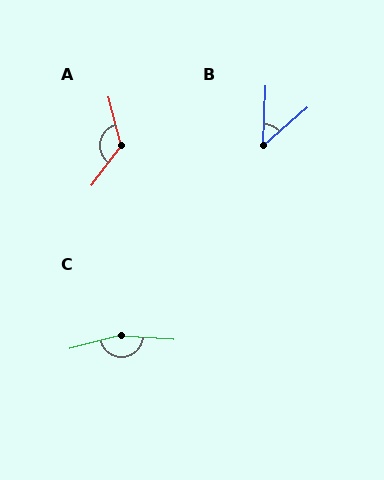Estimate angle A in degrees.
Approximately 129 degrees.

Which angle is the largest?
C, at approximately 161 degrees.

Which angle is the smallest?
B, at approximately 47 degrees.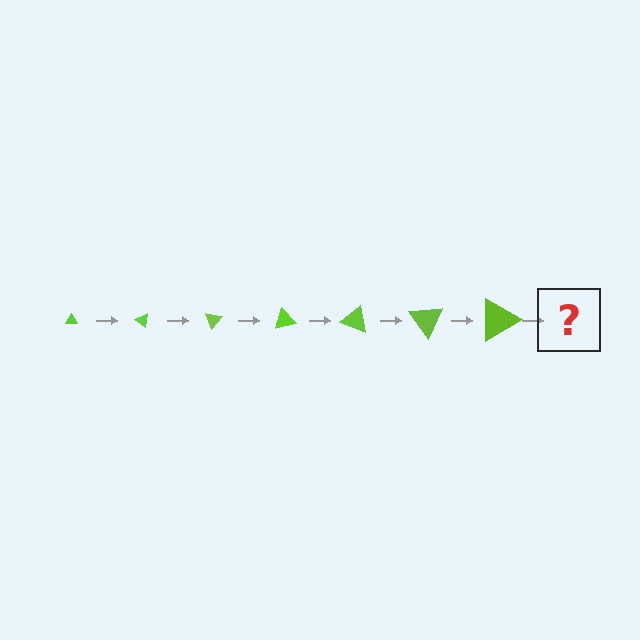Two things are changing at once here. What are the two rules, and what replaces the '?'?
The two rules are that the triangle grows larger each step and it rotates 35 degrees each step. The '?' should be a triangle, larger than the previous one and rotated 245 degrees from the start.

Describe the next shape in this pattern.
It should be a triangle, larger than the previous one and rotated 245 degrees from the start.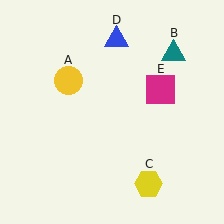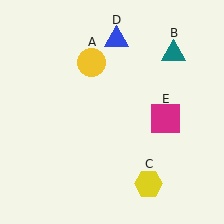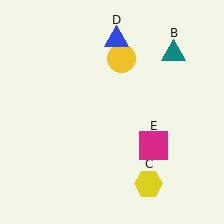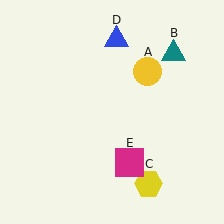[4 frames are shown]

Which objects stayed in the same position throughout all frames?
Teal triangle (object B) and yellow hexagon (object C) and blue triangle (object D) remained stationary.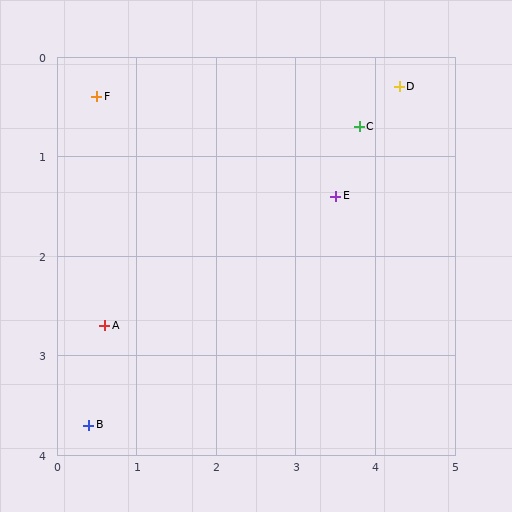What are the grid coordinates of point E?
Point E is at approximately (3.5, 1.4).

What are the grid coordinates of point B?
Point B is at approximately (0.4, 3.7).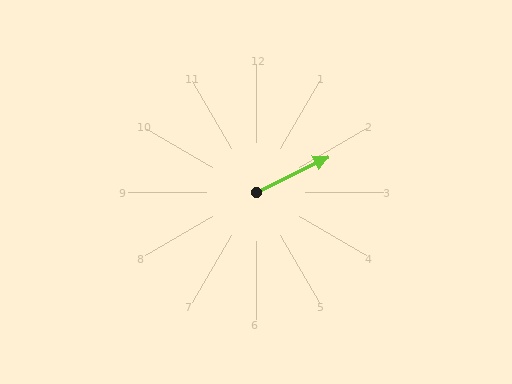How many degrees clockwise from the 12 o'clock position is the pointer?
Approximately 64 degrees.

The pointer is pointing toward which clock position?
Roughly 2 o'clock.